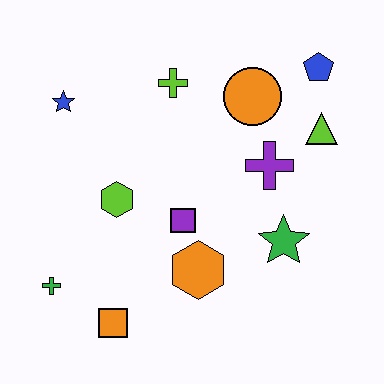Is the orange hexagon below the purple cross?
Yes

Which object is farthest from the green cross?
The blue pentagon is farthest from the green cross.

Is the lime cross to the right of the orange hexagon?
No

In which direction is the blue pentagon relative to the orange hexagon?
The blue pentagon is above the orange hexagon.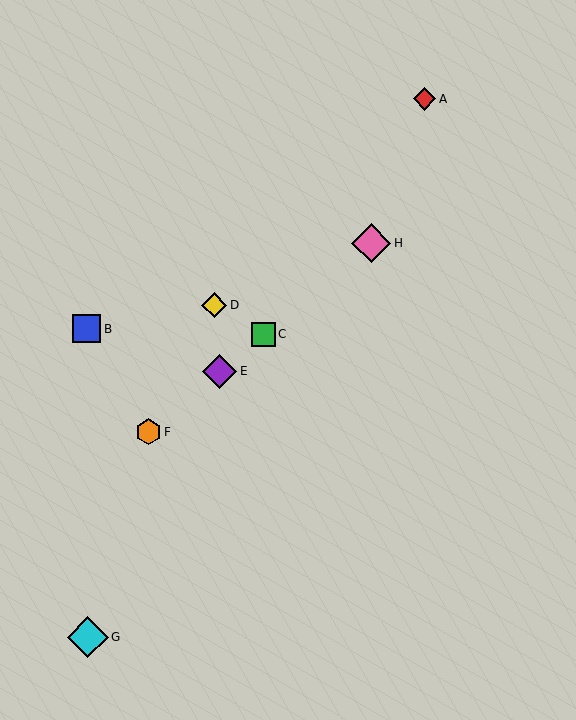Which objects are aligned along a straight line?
Objects C, E, F, H are aligned along a straight line.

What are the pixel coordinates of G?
Object G is at (88, 637).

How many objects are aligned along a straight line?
4 objects (C, E, F, H) are aligned along a straight line.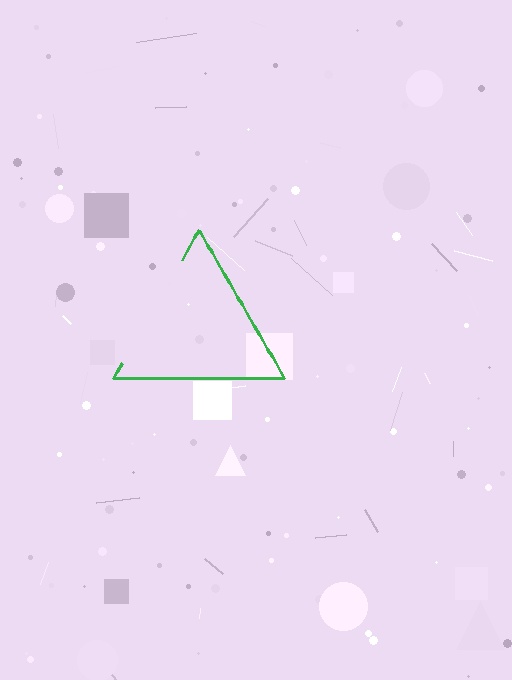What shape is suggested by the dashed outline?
The dashed outline suggests a triangle.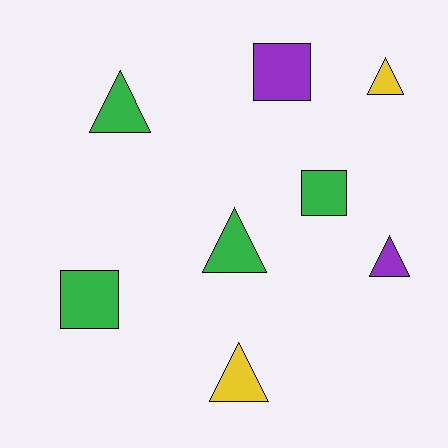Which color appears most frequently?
Green, with 4 objects.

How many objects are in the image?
There are 8 objects.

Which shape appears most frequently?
Triangle, with 5 objects.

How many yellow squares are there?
There are no yellow squares.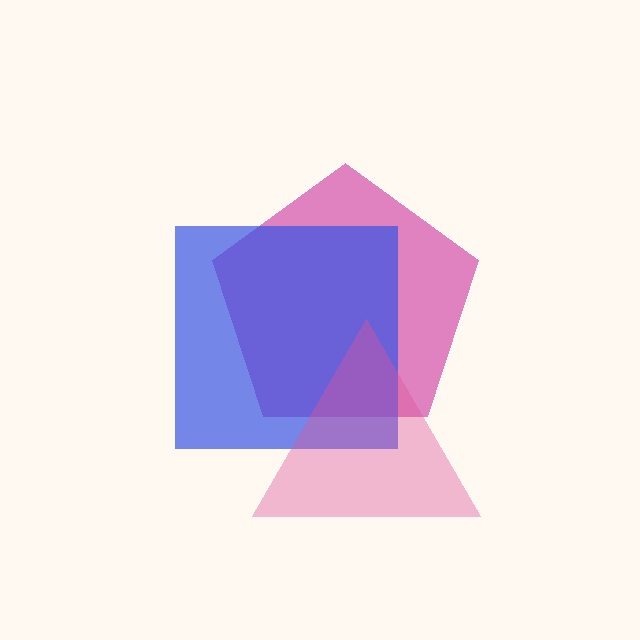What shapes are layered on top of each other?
The layered shapes are: a magenta pentagon, a blue square, a pink triangle.